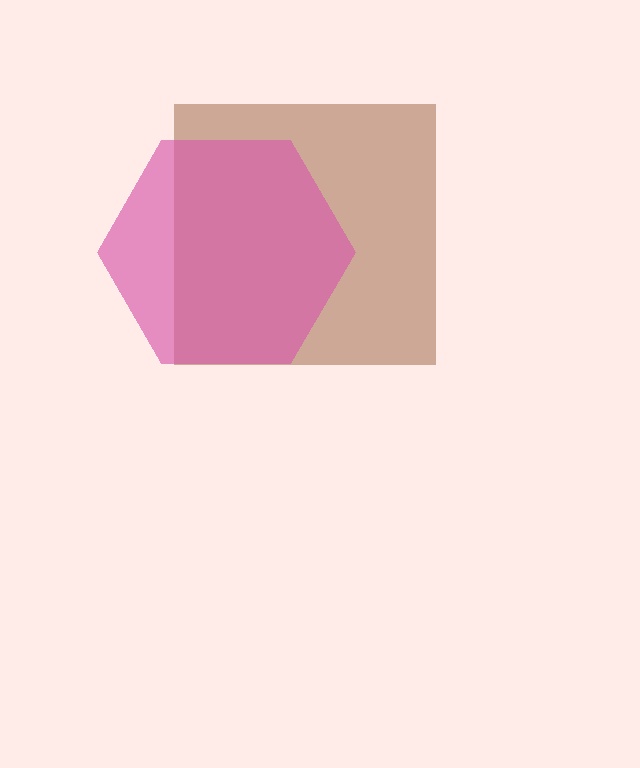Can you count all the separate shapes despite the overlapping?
Yes, there are 2 separate shapes.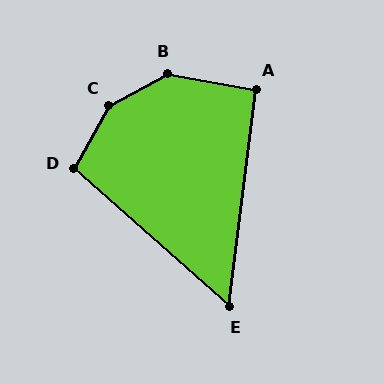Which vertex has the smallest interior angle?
E, at approximately 55 degrees.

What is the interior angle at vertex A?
Approximately 93 degrees (approximately right).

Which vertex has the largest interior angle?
C, at approximately 147 degrees.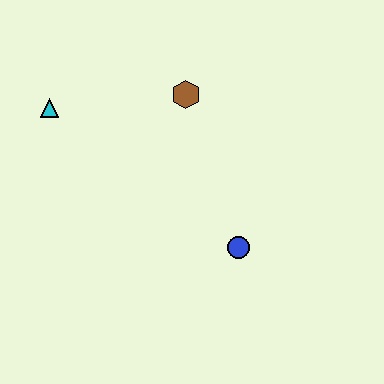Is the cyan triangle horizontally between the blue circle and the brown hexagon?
No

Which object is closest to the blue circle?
The brown hexagon is closest to the blue circle.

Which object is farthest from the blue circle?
The cyan triangle is farthest from the blue circle.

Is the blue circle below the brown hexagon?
Yes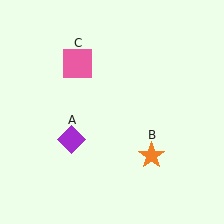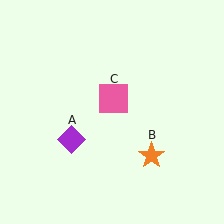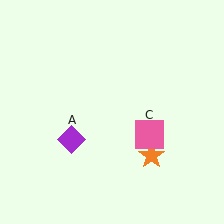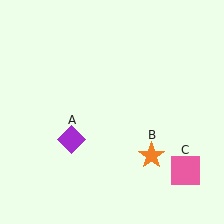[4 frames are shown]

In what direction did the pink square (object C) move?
The pink square (object C) moved down and to the right.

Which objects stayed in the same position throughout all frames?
Purple diamond (object A) and orange star (object B) remained stationary.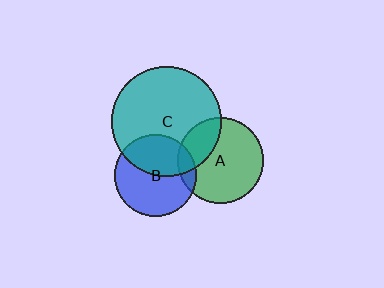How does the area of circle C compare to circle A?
Approximately 1.6 times.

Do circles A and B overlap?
Yes.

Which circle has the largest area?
Circle C (teal).